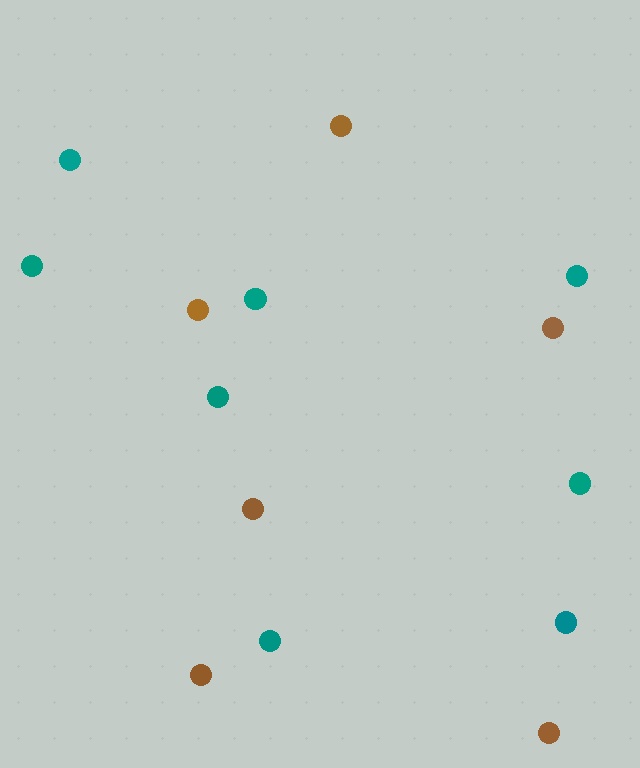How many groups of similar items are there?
There are 2 groups: one group of brown circles (6) and one group of teal circles (8).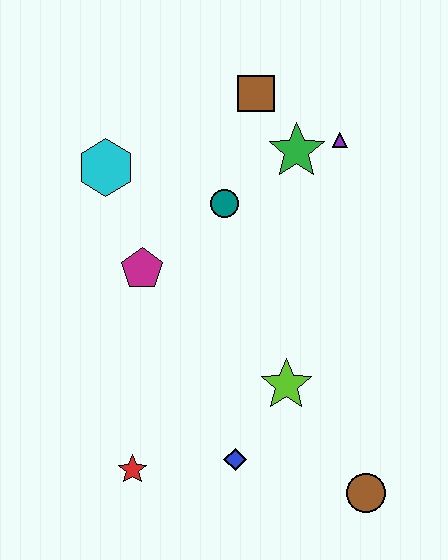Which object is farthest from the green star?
The red star is farthest from the green star.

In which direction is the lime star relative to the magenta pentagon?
The lime star is to the right of the magenta pentagon.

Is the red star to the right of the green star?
No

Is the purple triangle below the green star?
No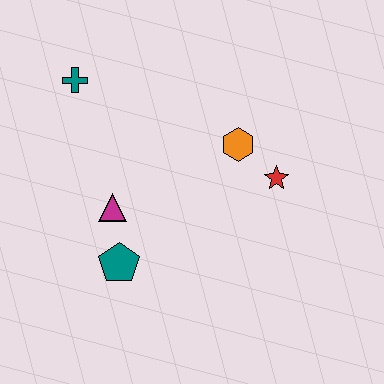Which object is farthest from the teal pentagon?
The teal cross is farthest from the teal pentagon.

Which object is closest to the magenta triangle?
The teal pentagon is closest to the magenta triangle.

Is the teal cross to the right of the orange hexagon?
No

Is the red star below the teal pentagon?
No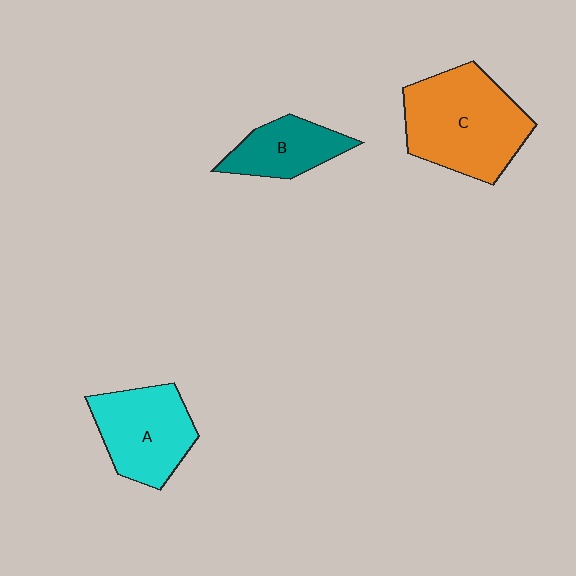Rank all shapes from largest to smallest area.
From largest to smallest: C (orange), A (cyan), B (teal).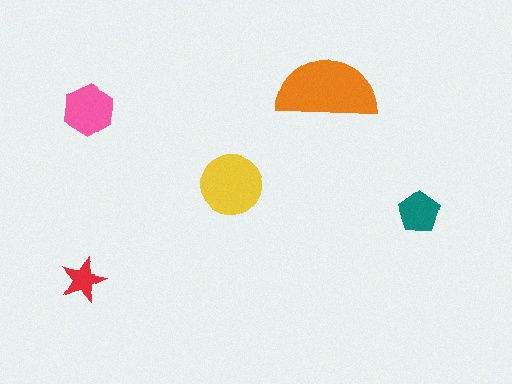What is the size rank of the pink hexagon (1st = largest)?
3rd.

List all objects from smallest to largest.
The red star, the teal pentagon, the pink hexagon, the yellow circle, the orange semicircle.